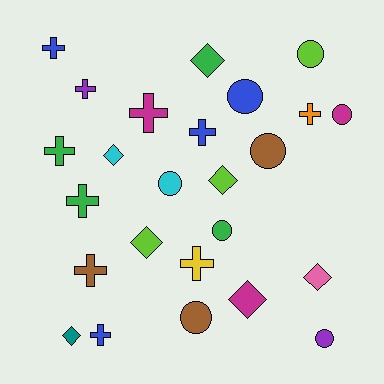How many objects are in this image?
There are 25 objects.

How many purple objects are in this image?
There are 2 purple objects.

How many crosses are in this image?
There are 10 crosses.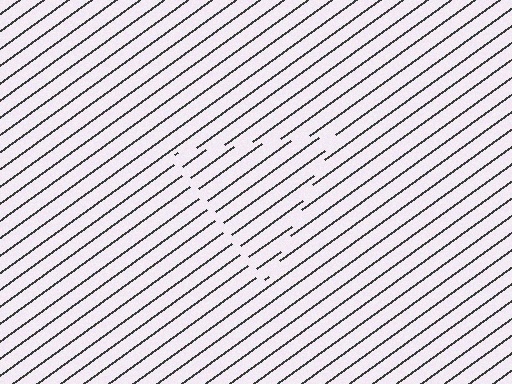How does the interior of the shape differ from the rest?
The interior of the shape contains the same grating, shifted by half a period — the contour is defined by the phase discontinuity where line-ends from the inner and outer gratings abut.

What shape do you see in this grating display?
An illusory triangle. The interior of the shape contains the same grating, shifted by half a period — the contour is defined by the phase discontinuity where line-ends from the inner and outer gratings abut.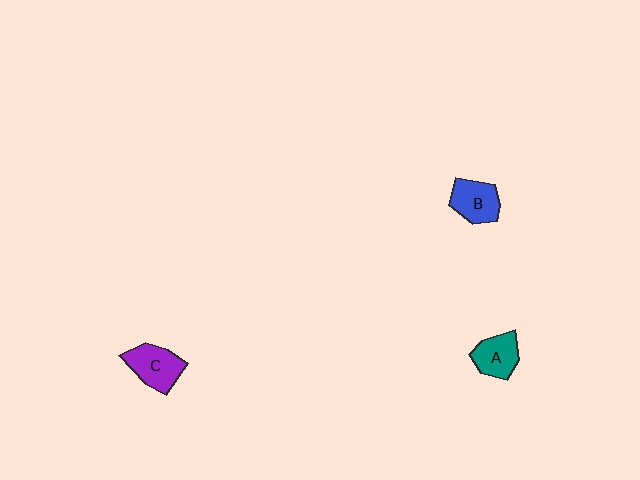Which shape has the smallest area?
Shape A (teal).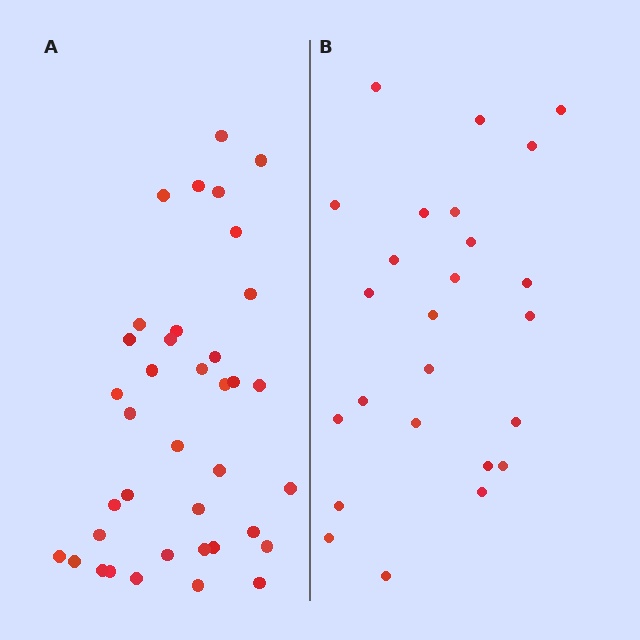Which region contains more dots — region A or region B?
Region A (the left region) has more dots.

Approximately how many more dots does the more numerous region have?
Region A has approximately 15 more dots than region B.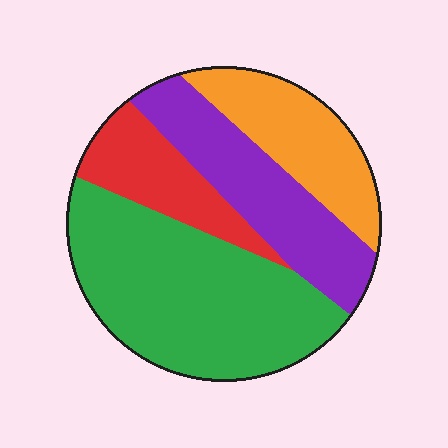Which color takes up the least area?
Red, at roughly 15%.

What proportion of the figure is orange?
Orange takes up about one fifth (1/5) of the figure.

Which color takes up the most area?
Green, at roughly 45%.